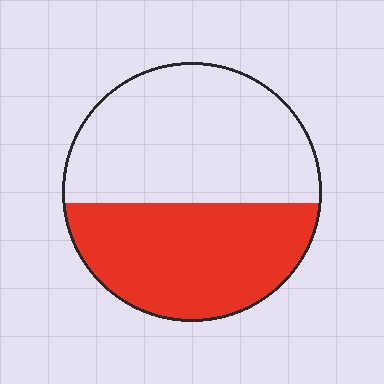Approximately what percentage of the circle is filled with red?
Approximately 45%.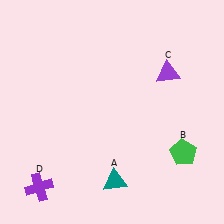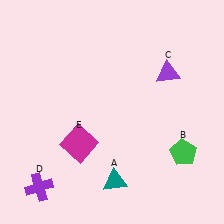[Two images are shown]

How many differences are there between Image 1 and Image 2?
There is 1 difference between the two images.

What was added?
A magenta square (E) was added in Image 2.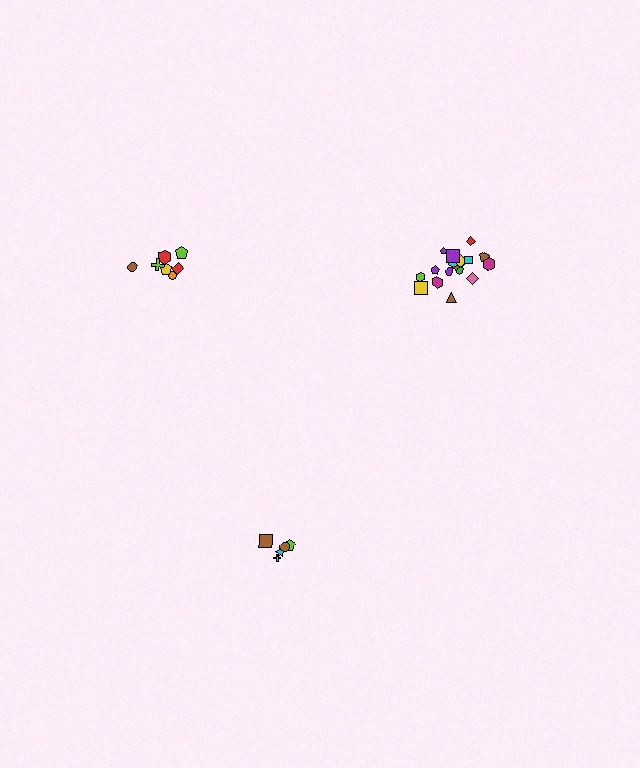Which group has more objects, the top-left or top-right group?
The top-right group.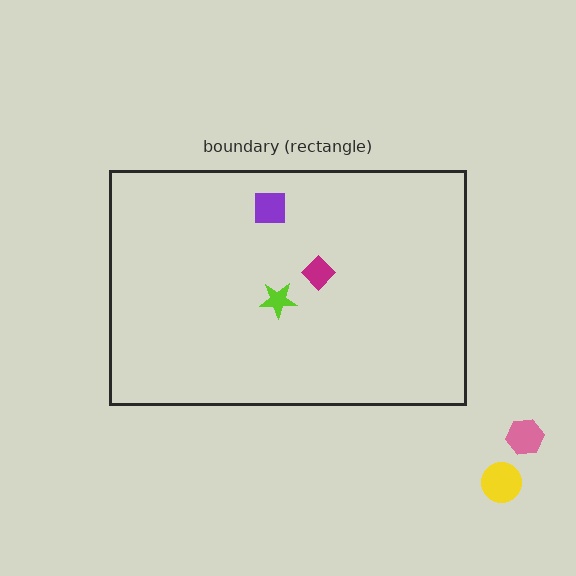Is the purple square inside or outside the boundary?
Inside.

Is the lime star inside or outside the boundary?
Inside.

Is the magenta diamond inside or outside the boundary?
Inside.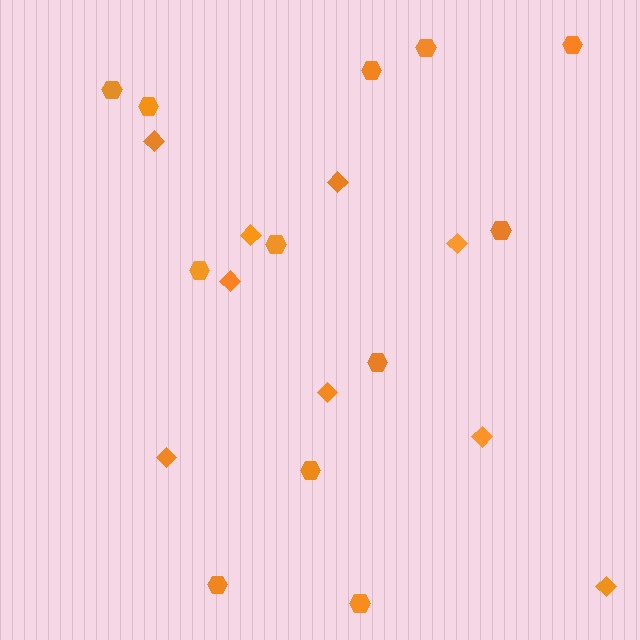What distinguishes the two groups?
There are 2 groups: one group of diamonds (9) and one group of hexagons (12).